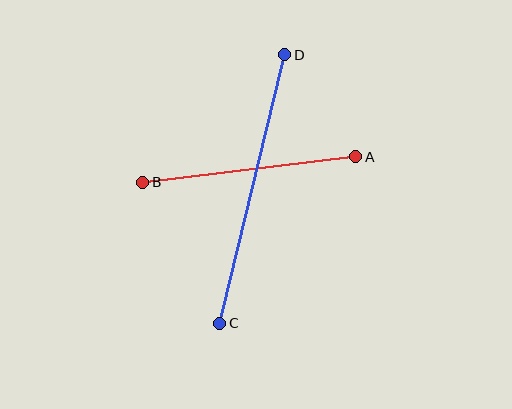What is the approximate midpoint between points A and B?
The midpoint is at approximately (249, 170) pixels.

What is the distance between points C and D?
The distance is approximately 276 pixels.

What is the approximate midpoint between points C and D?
The midpoint is at approximately (252, 189) pixels.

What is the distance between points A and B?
The distance is approximately 215 pixels.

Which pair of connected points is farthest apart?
Points C and D are farthest apart.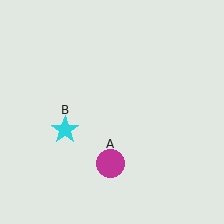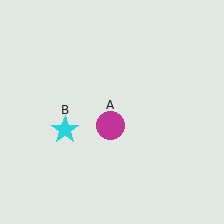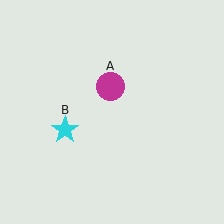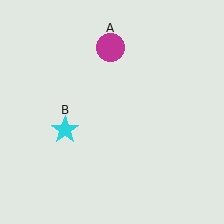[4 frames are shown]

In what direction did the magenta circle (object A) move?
The magenta circle (object A) moved up.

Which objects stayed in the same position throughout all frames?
Cyan star (object B) remained stationary.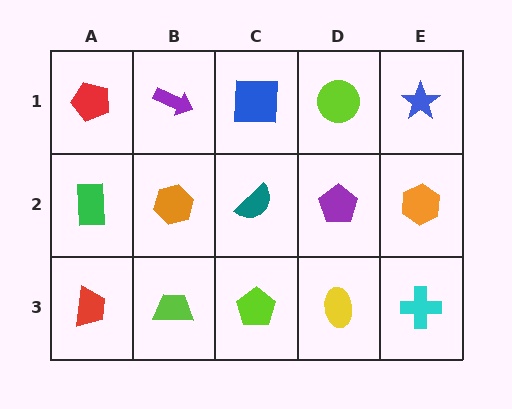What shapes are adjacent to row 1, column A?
A green rectangle (row 2, column A), a purple arrow (row 1, column B).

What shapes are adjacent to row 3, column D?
A purple pentagon (row 2, column D), a lime pentagon (row 3, column C), a cyan cross (row 3, column E).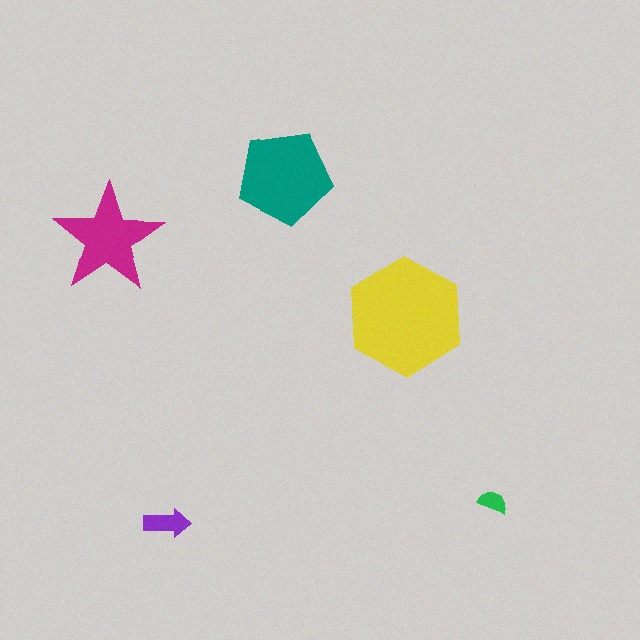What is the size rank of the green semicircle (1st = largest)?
5th.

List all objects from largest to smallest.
The yellow hexagon, the teal pentagon, the magenta star, the purple arrow, the green semicircle.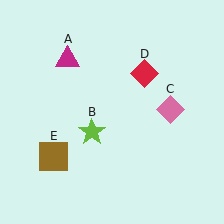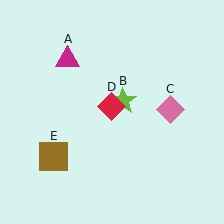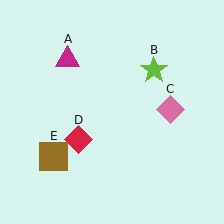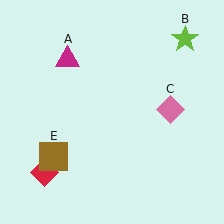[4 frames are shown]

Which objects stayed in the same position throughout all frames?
Magenta triangle (object A) and pink diamond (object C) and brown square (object E) remained stationary.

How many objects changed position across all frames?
2 objects changed position: lime star (object B), red diamond (object D).